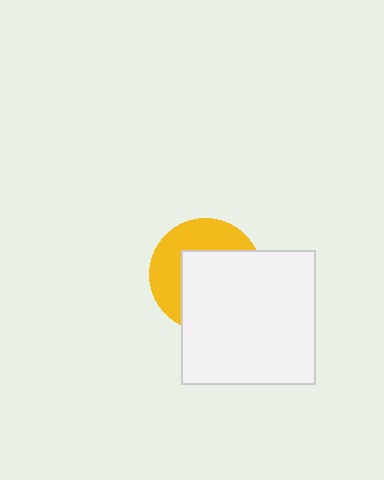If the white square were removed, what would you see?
You would see the complete yellow circle.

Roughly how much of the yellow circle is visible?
A small part of it is visible (roughly 42%).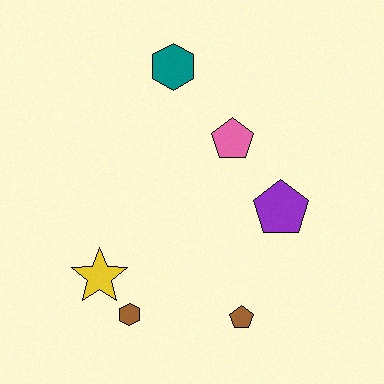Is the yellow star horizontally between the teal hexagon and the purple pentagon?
No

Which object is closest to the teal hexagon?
The pink pentagon is closest to the teal hexagon.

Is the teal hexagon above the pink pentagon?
Yes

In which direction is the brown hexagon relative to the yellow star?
The brown hexagon is below the yellow star.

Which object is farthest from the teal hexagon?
The brown pentagon is farthest from the teal hexagon.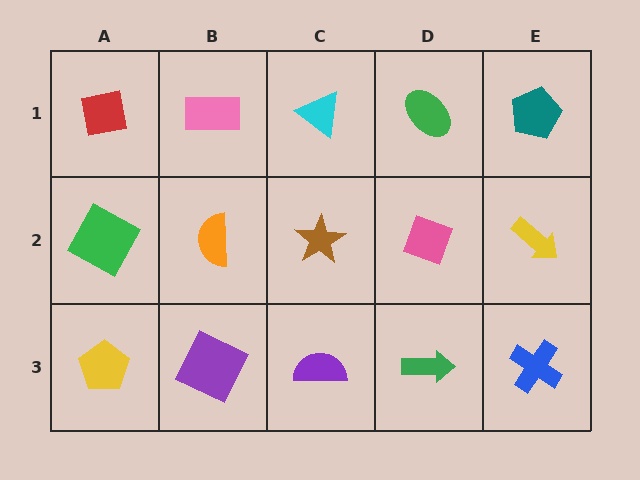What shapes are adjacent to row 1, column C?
A brown star (row 2, column C), a pink rectangle (row 1, column B), a green ellipse (row 1, column D).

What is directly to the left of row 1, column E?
A green ellipse.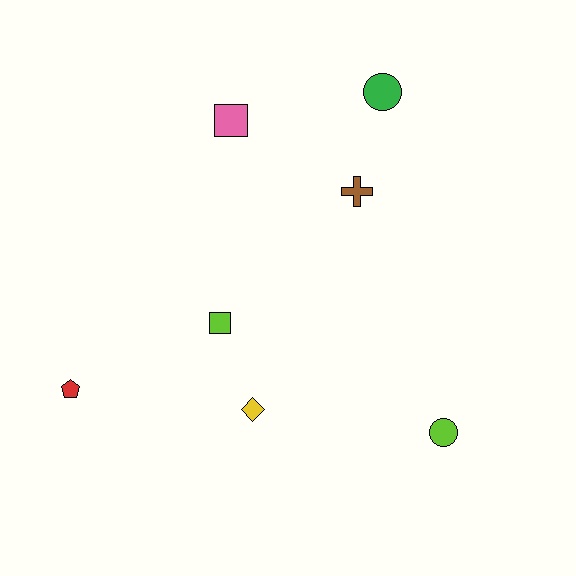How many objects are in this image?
There are 7 objects.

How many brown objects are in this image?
There is 1 brown object.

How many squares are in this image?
There are 2 squares.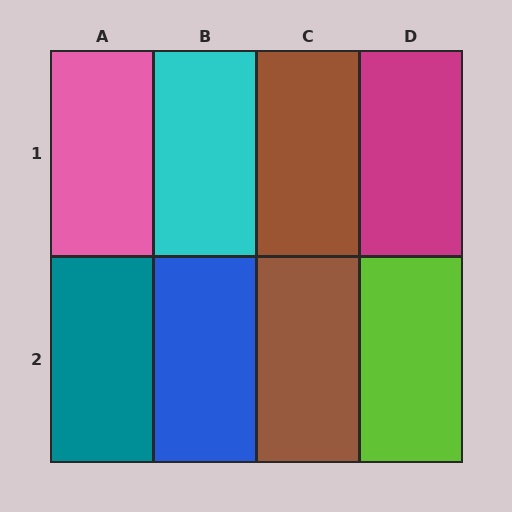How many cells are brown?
2 cells are brown.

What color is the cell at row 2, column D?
Lime.